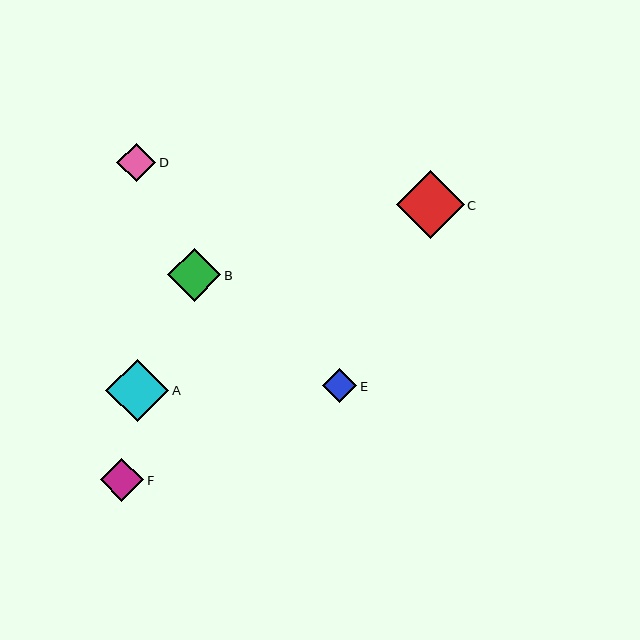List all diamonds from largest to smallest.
From largest to smallest: C, A, B, F, D, E.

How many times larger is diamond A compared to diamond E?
Diamond A is approximately 1.8 times the size of diamond E.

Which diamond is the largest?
Diamond C is the largest with a size of approximately 67 pixels.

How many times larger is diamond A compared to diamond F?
Diamond A is approximately 1.4 times the size of diamond F.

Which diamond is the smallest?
Diamond E is the smallest with a size of approximately 34 pixels.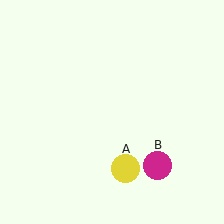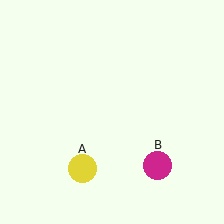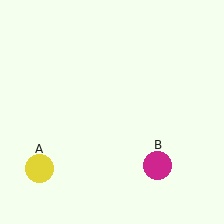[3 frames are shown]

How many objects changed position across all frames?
1 object changed position: yellow circle (object A).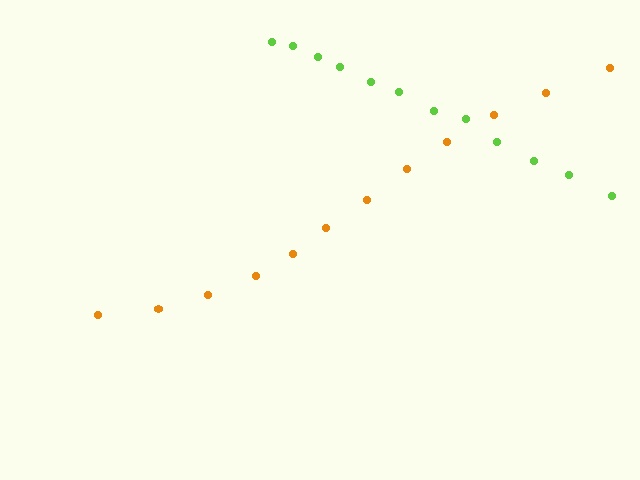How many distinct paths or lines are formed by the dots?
There are 2 distinct paths.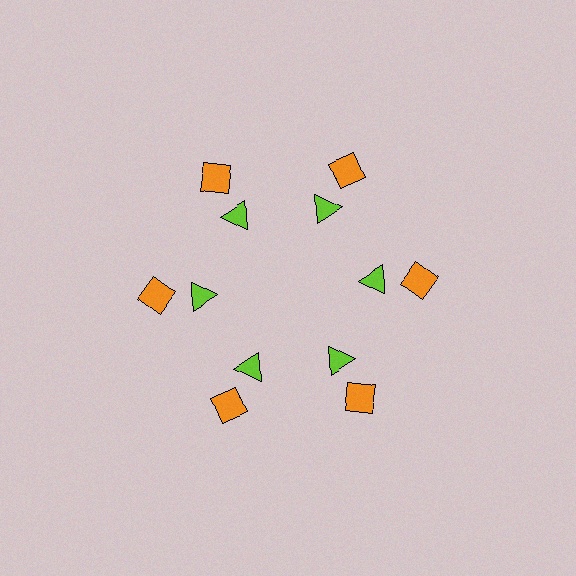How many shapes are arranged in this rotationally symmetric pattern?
There are 12 shapes, arranged in 6 groups of 2.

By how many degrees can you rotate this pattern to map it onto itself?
The pattern maps onto itself every 60 degrees of rotation.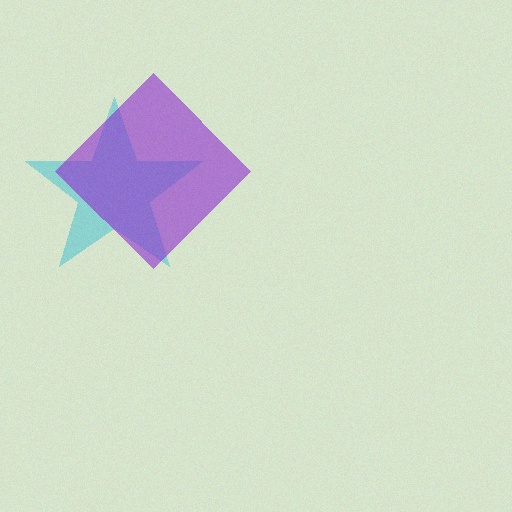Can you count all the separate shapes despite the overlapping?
Yes, there are 2 separate shapes.